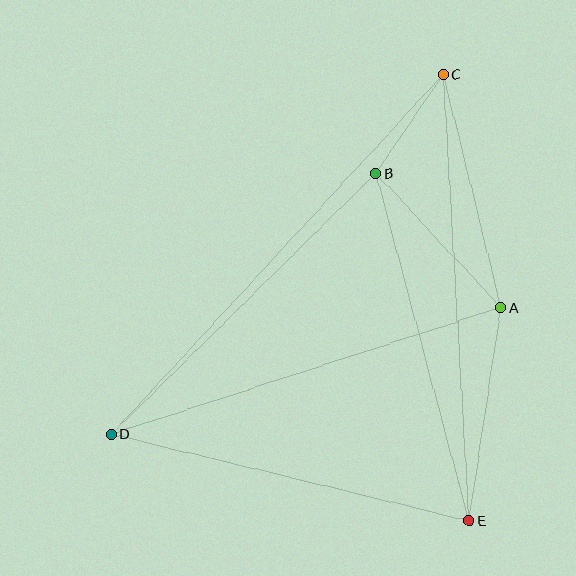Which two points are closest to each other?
Points B and C are closest to each other.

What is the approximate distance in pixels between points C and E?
The distance between C and E is approximately 447 pixels.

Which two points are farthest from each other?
Points C and D are farthest from each other.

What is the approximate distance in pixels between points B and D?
The distance between B and D is approximately 372 pixels.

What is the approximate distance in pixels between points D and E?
The distance between D and E is approximately 368 pixels.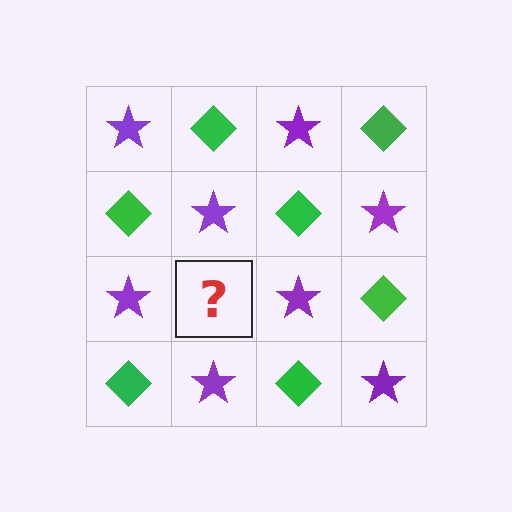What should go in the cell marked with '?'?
The missing cell should contain a green diamond.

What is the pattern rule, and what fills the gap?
The rule is that it alternates purple star and green diamond in a checkerboard pattern. The gap should be filled with a green diamond.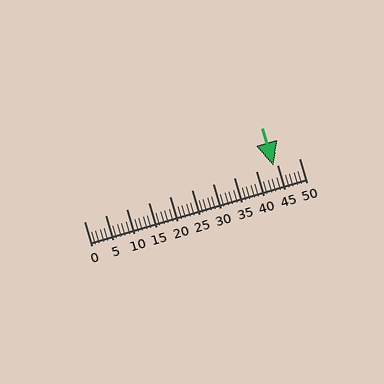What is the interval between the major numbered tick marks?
The major tick marks are spaced 5 units apart.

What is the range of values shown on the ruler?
The ruler shows values from 0 to 50.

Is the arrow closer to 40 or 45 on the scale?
The arrow is closer to 45.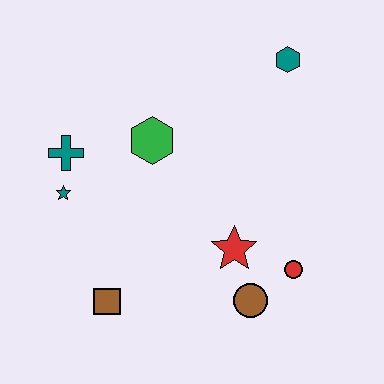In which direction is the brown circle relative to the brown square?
The brown circle is to the right of the brown square.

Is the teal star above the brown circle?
Yes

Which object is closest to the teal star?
The teal cross is closest to the teal star.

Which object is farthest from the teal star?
The teal hexagon is farthest from the teal star.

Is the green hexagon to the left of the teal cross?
No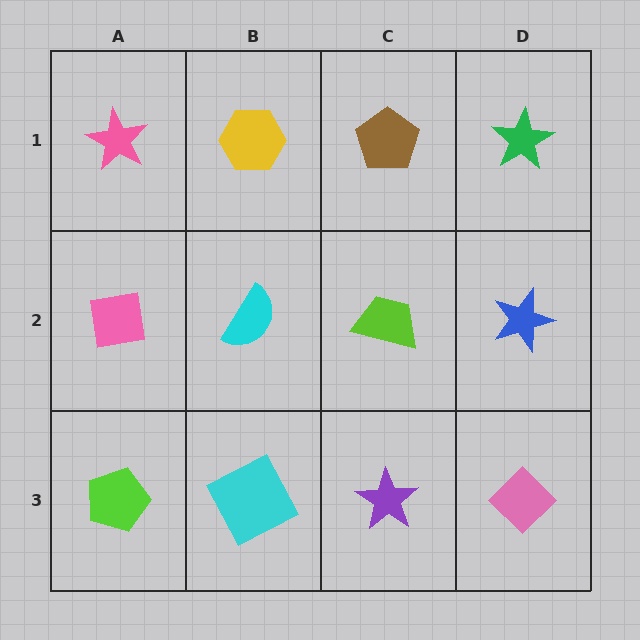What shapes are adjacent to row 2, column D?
A green star (row 1, column D), a pink diamond (row 3, column D), a lime trapezoid (row 2, column C).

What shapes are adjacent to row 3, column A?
A pink square (row 2, column A), a cyan square (row 3, column B).